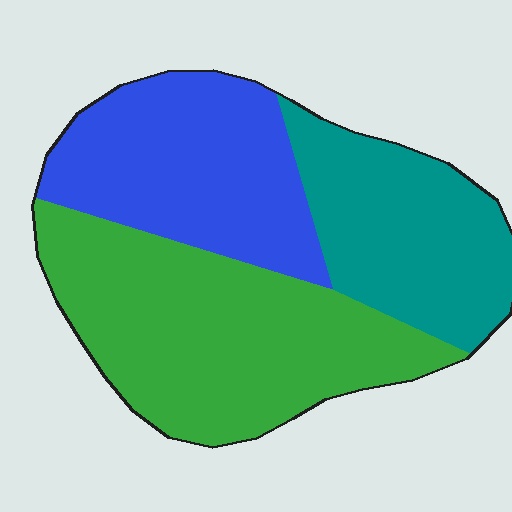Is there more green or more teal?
Green.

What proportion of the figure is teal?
Teal covers roughly 25% of the figure.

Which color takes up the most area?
Green, at roughly 45%.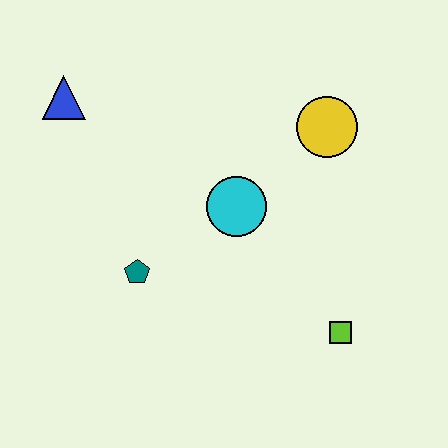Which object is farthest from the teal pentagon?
The yellow circle is farthest from the teal pentagon.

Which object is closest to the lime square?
The cyan circle is closest to the lime square.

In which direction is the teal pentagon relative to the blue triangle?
The teal pentagon is below the blue triangle.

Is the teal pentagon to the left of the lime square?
Yes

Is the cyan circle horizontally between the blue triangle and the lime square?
Yes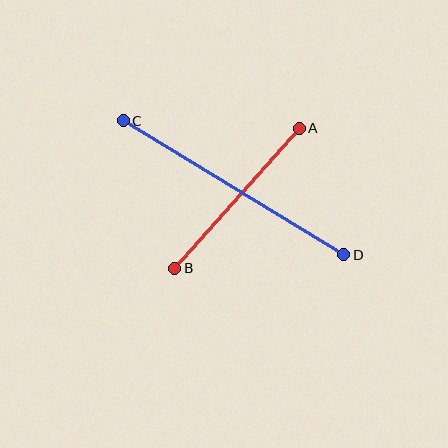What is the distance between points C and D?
The distance is approximately 258 pixels.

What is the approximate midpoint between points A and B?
The midpoint is at approximately (237, 198) pixels.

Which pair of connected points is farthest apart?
Points C and D are farthest apart.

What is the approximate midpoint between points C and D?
The midpoint is at approximately (234, 188) pixels.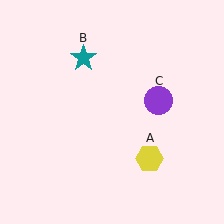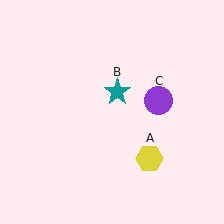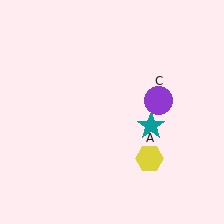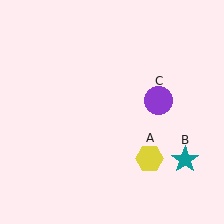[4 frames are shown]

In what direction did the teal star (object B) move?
The teal star (object B) moved down and to the right.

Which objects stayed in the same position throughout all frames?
Yellow hexagon (object A) and purple circle (object C) remained stationary.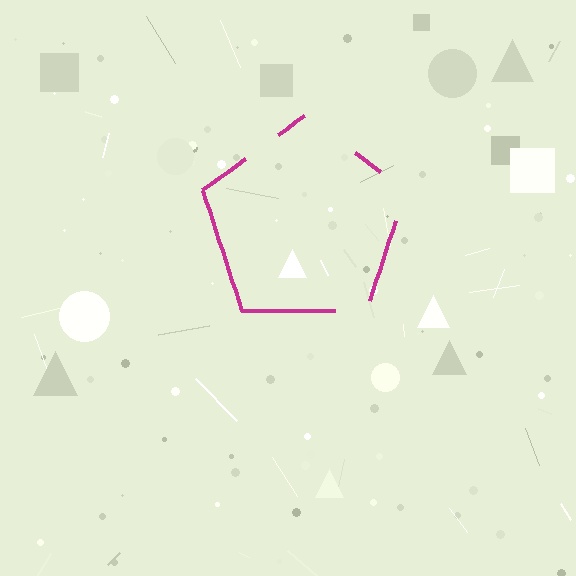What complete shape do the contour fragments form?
The contour fragments form a pentagon.